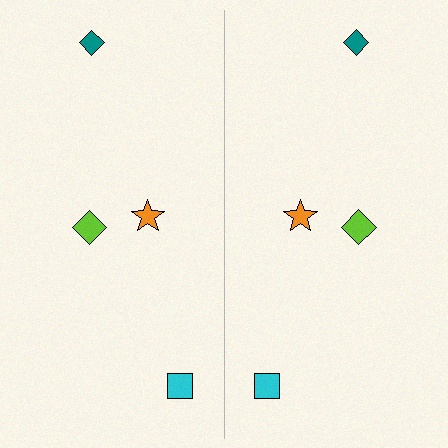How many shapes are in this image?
There are 8 shapes in this image.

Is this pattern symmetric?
Yes, this pattern has bilateral (reflection) symmetry.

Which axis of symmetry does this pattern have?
The pattern has a vertical axis of symmetry running through the center of the image.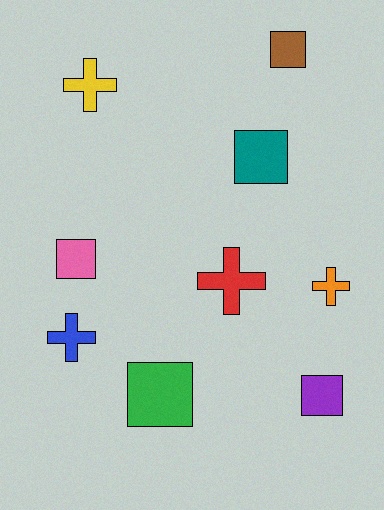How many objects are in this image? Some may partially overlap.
There are 9 objects.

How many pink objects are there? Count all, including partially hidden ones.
There is 1 pink object.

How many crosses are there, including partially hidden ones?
There are 4 crosses.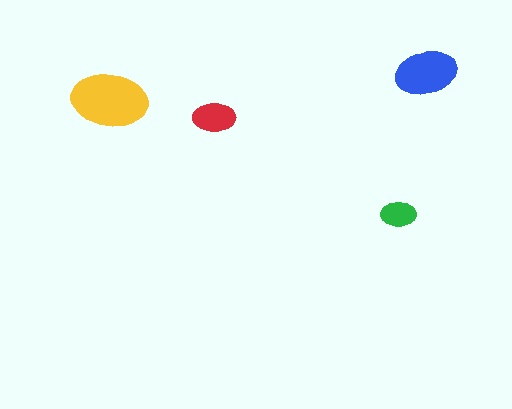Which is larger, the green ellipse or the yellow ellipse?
The yellow one.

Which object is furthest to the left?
The yellow ellipse is leftmost.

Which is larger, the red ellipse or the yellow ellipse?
The yellow one.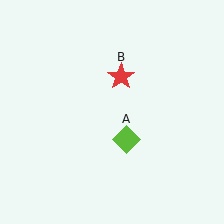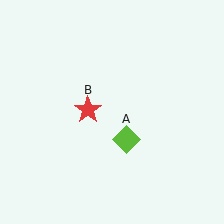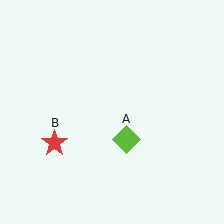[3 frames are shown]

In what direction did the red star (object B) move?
The red star (object B) moved down and to the left.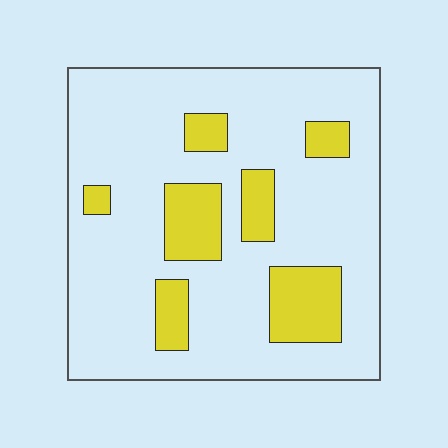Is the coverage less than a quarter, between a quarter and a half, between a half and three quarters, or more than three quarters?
Less than a quarter.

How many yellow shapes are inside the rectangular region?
7.